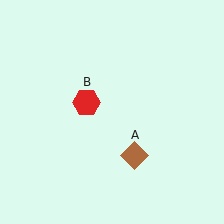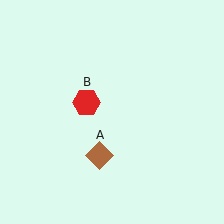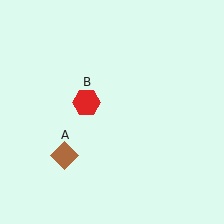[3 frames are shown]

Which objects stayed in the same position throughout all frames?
Red hexagon (object B) remained stationary.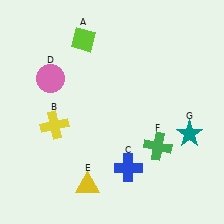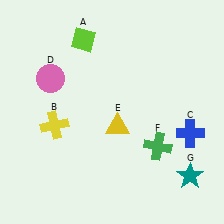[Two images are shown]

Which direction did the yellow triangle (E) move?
The yellow triangle (E) moved up.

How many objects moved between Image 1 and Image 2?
3 objects moved between the two images.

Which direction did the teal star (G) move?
The teal star (G) moved down.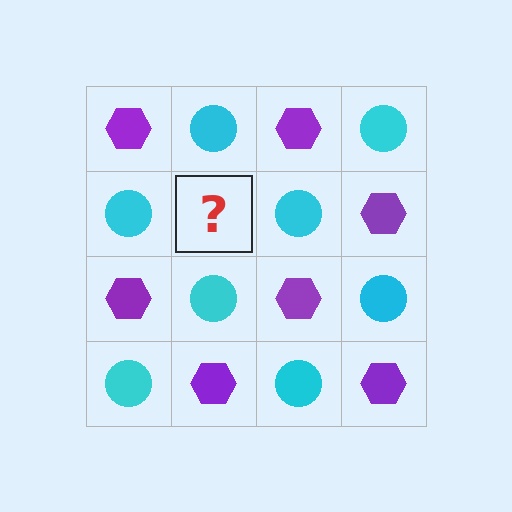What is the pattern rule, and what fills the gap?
The rule is that it alternates purple hexagon and cyan circle in a checkerboard pattern. The gap should be filled with a purple hexagon.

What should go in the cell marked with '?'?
The missing cell should contain a purple hexagon.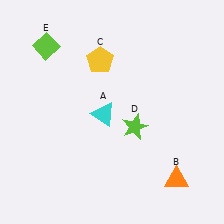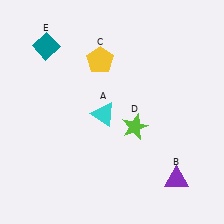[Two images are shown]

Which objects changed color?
B changed from orange to purple. E changed from lime to teal.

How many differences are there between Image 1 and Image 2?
There are 2 differences between the two images.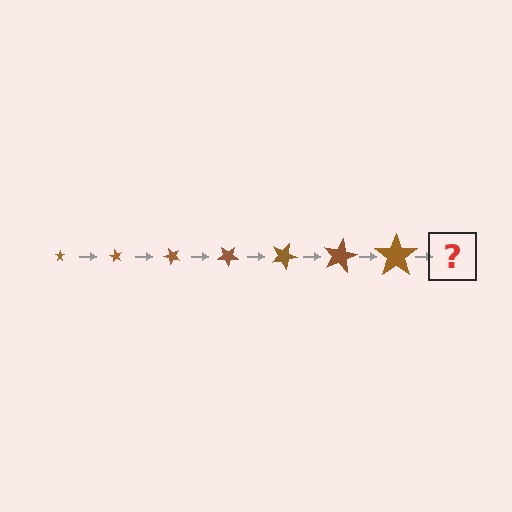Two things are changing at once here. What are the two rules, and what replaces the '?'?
The two rules are that the star grows larger each step and it rotates 60 degrees each step. The '?' should be a star, larger than the previous one and rotated 420 degrees from the start.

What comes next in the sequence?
The next element should be a star, larger than the previous one and rotated 420 degrees from the start.